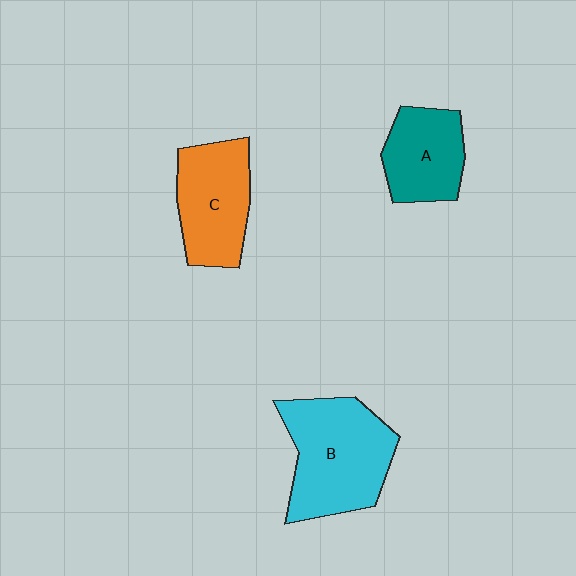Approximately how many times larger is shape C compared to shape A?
Approximately 1.2 times.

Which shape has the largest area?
Shape B (cyan).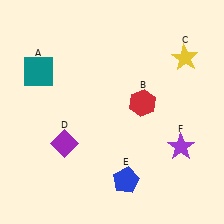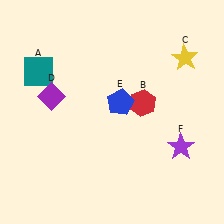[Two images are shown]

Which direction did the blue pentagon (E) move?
The blue pentagon (E) moved up.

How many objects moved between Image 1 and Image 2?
2 objects moved between the two images.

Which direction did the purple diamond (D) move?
The purple diamond (D) moved up.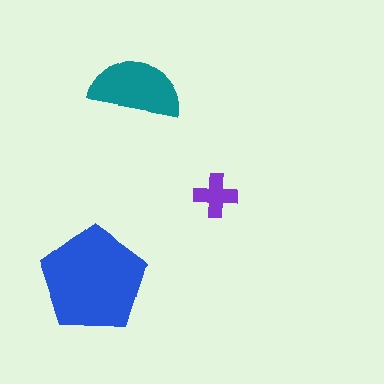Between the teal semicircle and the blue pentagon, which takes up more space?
The blue pentagon.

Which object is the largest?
The blue pentagon.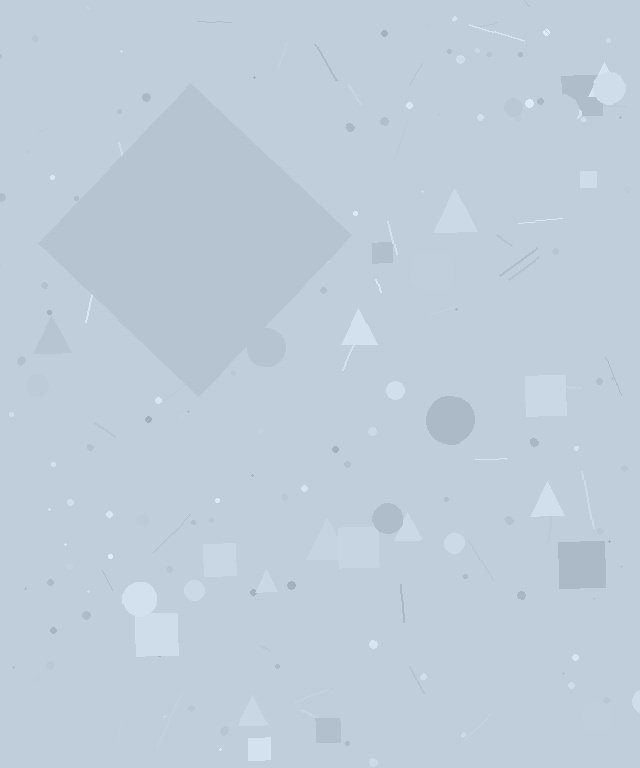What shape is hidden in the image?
A diamond is hidden in the image.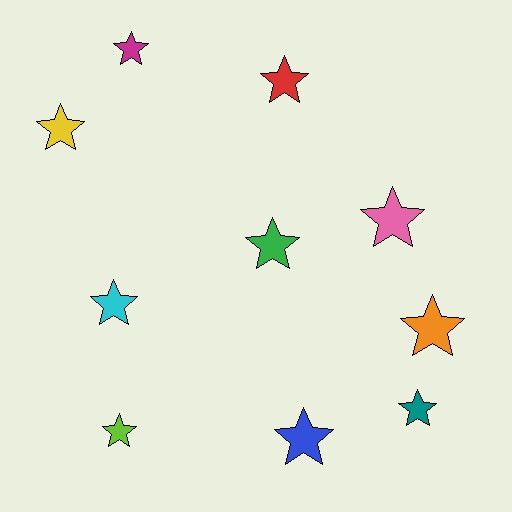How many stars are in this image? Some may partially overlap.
There are 10 stars.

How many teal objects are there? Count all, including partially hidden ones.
There is 1 teal object.